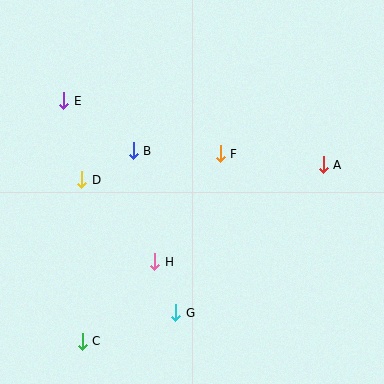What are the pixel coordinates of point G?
Point G is at (176, 313).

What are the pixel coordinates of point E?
Point E is at (64, 101).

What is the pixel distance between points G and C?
The distance between G and C is 98 pixels.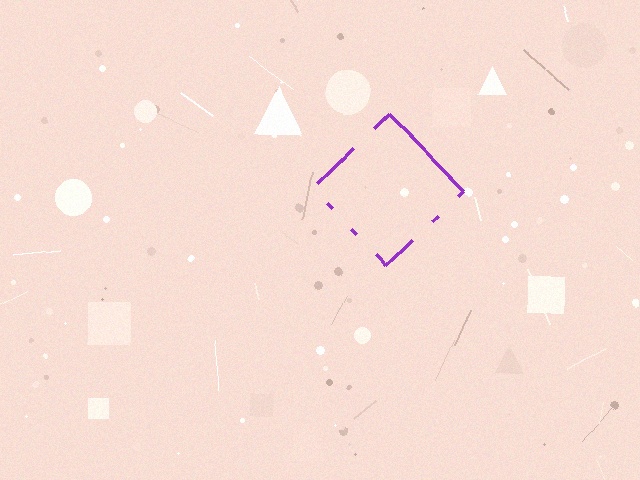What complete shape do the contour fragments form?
The contour fragments form a diamond.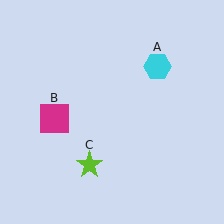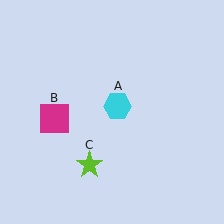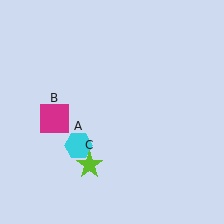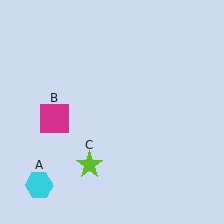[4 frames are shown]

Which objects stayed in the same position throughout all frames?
Magenta square (object B) and lime star (object C) remained stationary.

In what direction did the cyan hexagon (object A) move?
The cyan hexagon (object A) moved down and to the left.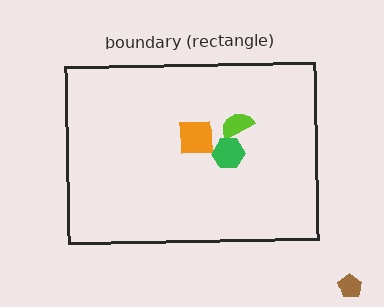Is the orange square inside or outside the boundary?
Inside.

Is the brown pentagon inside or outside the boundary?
Outside.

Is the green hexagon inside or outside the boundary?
Inside.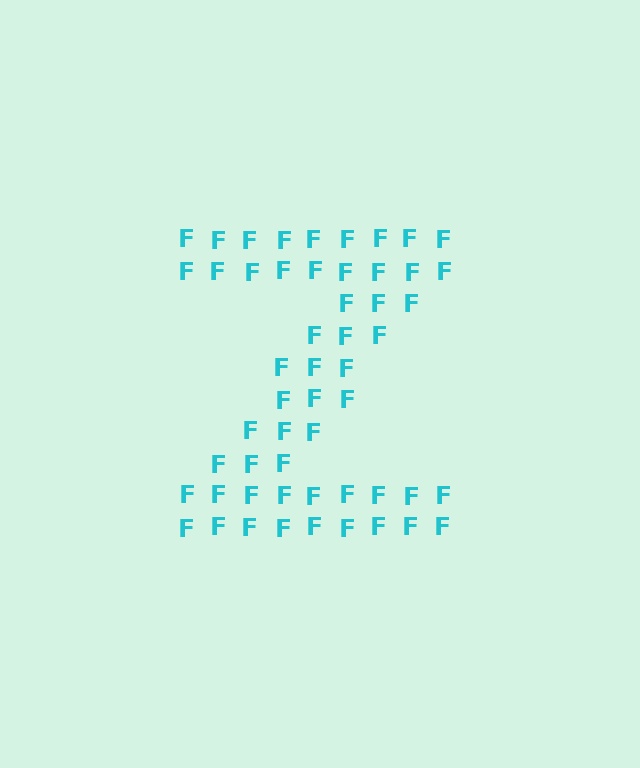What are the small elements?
The small elements are letter F's.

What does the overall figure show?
The overall figure shows the letter Z.